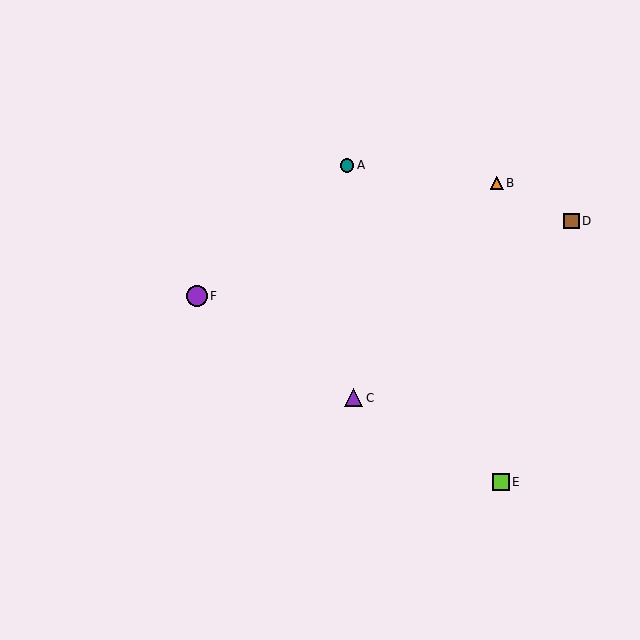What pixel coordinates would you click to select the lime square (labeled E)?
Click at (501, 482) to select the lime square E.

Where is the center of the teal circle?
The center of the teal circle is at (347, 165).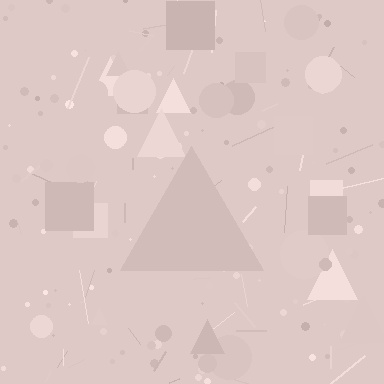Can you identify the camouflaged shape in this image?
The camouflaged shape is a triangle.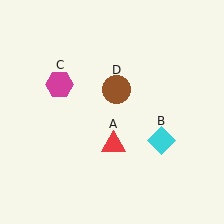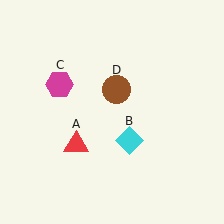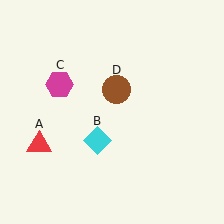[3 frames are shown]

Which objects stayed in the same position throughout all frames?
Magenta hexagon (object C) and brown circle (object D) remained stationary.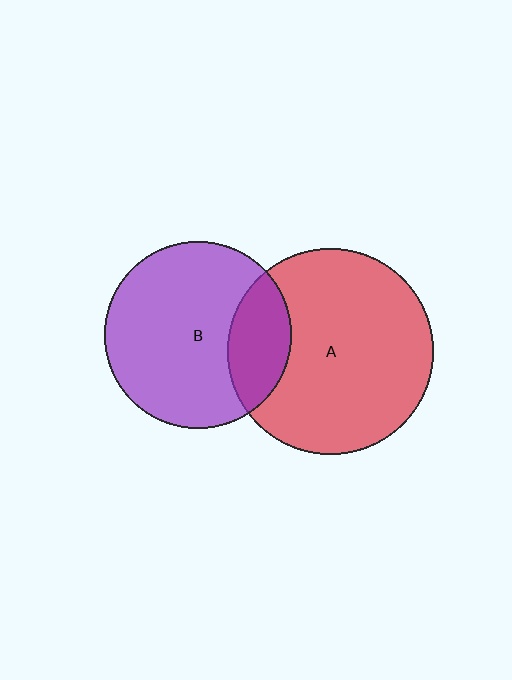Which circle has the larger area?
Circle A (red).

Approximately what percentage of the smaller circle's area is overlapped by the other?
Approximately 25%.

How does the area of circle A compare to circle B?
Approximately 1.2 times.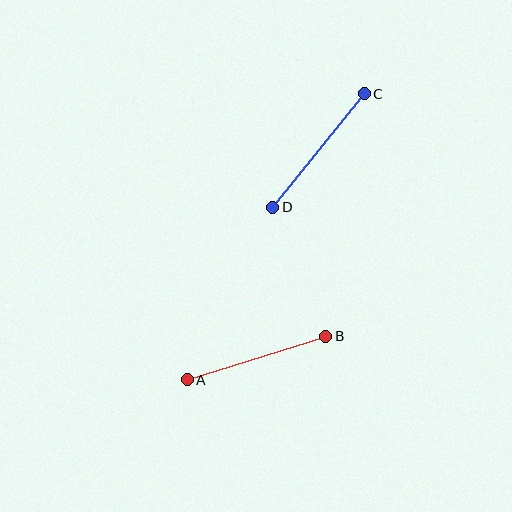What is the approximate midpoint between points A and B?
The midpoint is at approximately (257, 358) pixels.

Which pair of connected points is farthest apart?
Points C and D are farthest apart.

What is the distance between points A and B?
The distance is approximately 145 pixels.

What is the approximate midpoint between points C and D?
The midpoint is at approximately (319, 150) pixels.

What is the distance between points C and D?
The distance is approximately 146 pixels.